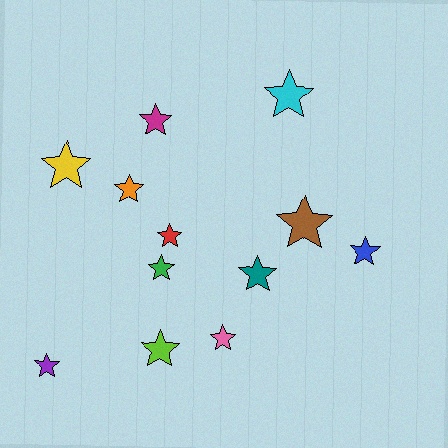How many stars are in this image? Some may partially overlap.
There are 12 stars.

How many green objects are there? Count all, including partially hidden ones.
There is 1 green object.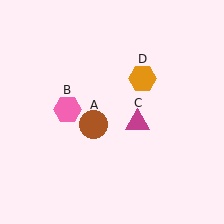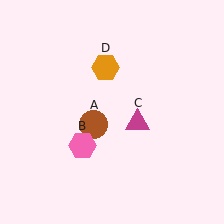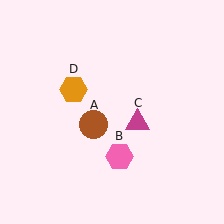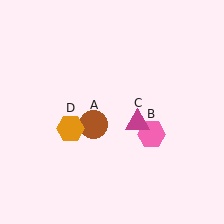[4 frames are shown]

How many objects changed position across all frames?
2 objects changed position: pink hexagon (object B), orange hexagon (object D).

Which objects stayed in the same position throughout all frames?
Brown circle (object A) and magenta triangle (object C) remained stationary.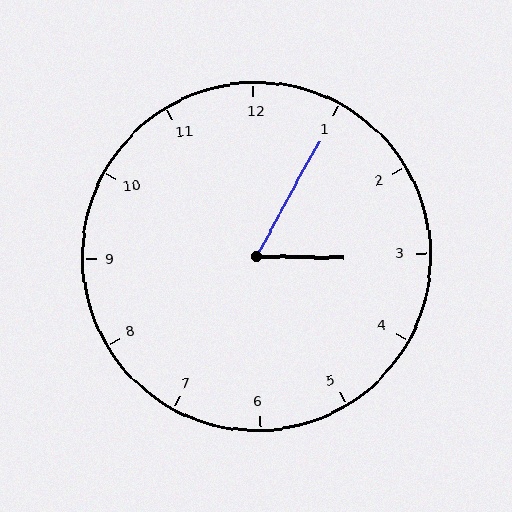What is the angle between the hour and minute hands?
Approximately 62 degrees.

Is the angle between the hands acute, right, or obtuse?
It is acute.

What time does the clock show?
3:05.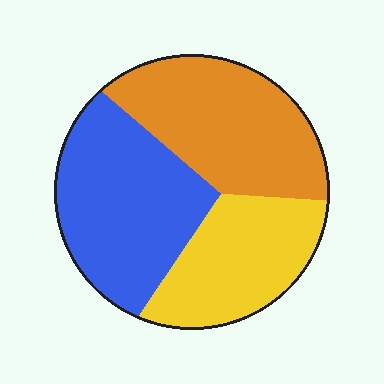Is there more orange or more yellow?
Orange.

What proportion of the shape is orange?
Orange takes up about one third (1/3) of the shape.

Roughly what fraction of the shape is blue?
Blue takes up about three eighths (3/8) of the shape.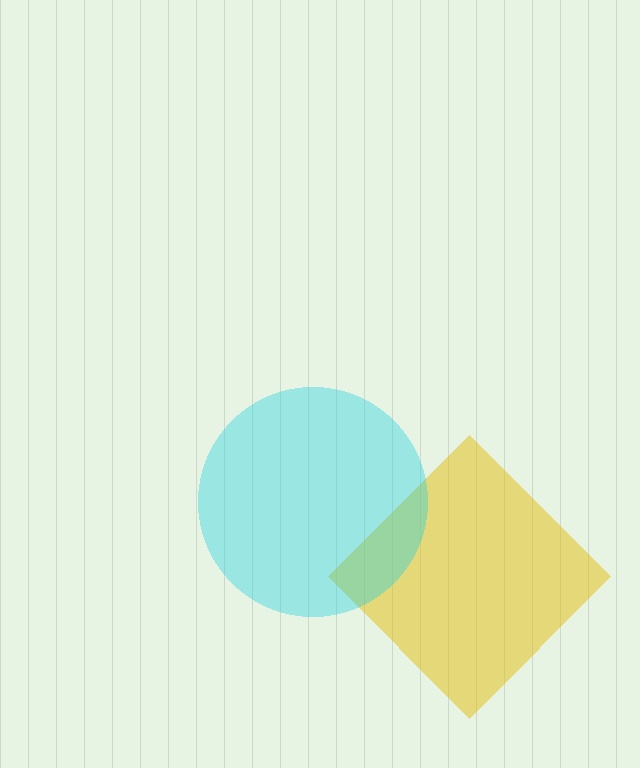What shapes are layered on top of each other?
The layered shapes are: a yellow diamond, a cyan circle.